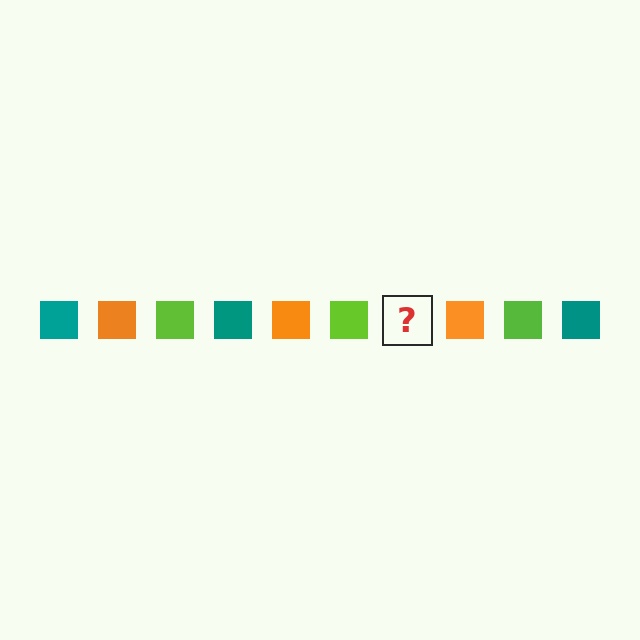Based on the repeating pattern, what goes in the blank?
The blank should be a teal square.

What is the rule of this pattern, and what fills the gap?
The rule is that the pattern cycles through teal, orange, lime squares. The gap should be filled with a teal square.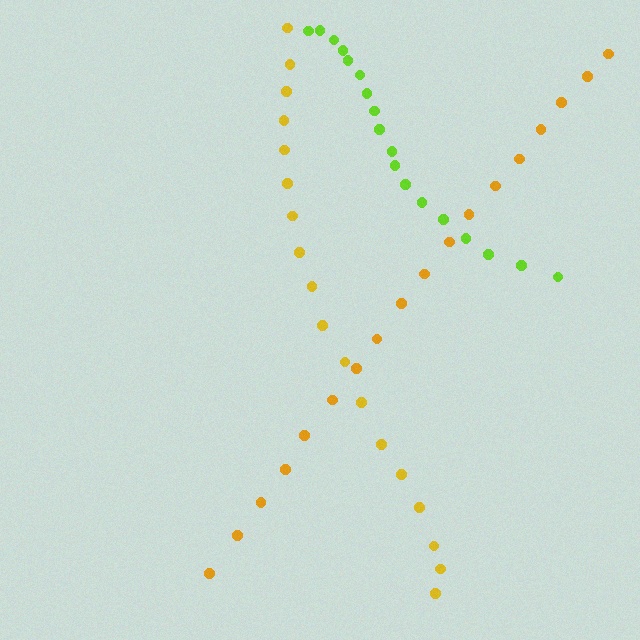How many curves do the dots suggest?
There are 3 distinct paths.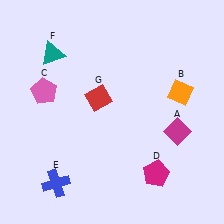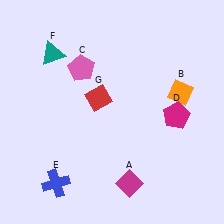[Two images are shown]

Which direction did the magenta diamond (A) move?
The magenta diamond (A) moved down.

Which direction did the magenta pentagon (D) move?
The magenta pentagon (D) moved up.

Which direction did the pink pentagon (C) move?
The pink pentagon (C) moved right.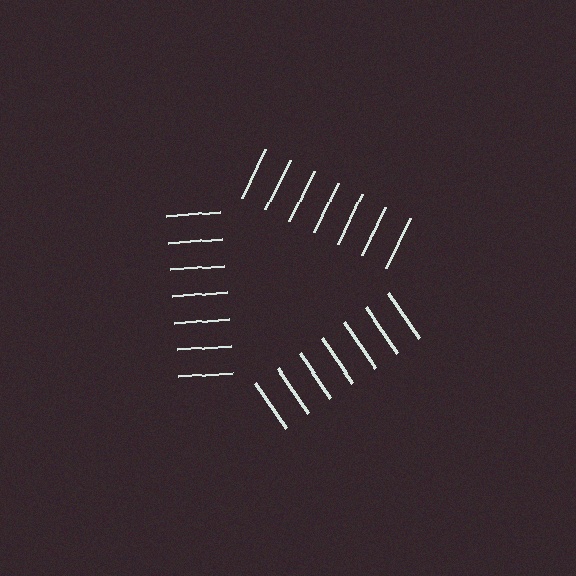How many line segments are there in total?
21 — 7 along each of the 3 edges.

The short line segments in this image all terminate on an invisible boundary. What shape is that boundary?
An illusory triangle — the line segments terminate on its edges but no continuous stroke is drawn.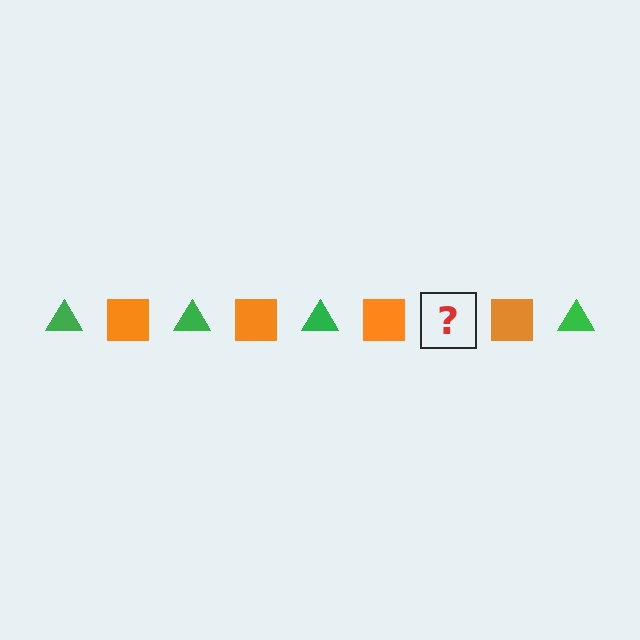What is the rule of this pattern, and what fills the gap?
The rule is that the pattern alternates between green triangle and orange square. The gap should be filled with a green triangle.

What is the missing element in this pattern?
The missing element is a green triangle.